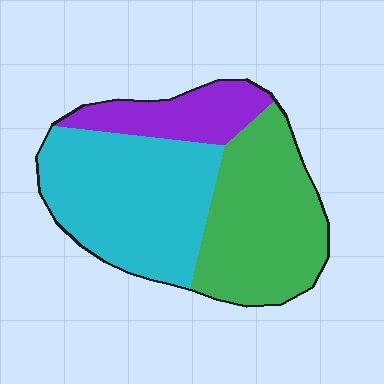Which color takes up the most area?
Cyan, at roughly 45%.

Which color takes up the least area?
Purple, at roughly 15%.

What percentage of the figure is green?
Green takes up between a third and a half of the figure.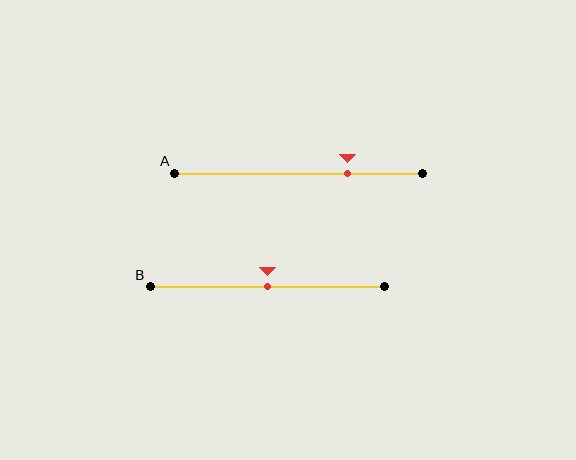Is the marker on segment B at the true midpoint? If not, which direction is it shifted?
Yes, the marker on segment B is at the true midpoint.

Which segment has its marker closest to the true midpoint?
Segment B has its marker closest to the true midpoint.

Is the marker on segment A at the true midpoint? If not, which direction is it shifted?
No, the marker on segment A is shifted to the right by about 20% of the segment length.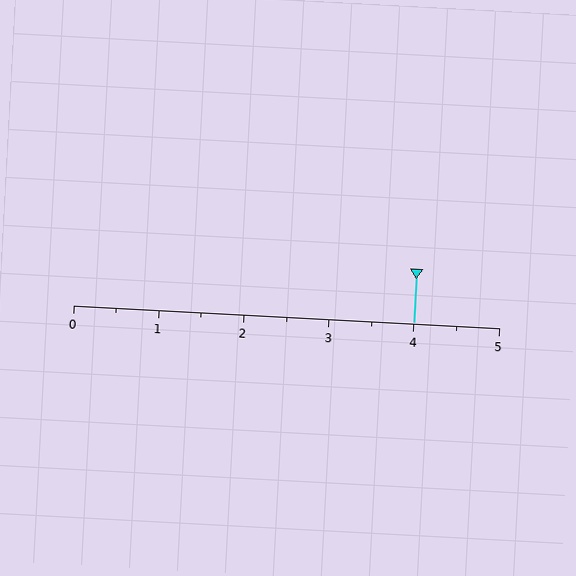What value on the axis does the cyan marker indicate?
The marker indicates approximately 4.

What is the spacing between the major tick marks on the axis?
The major ticks are spaced 1 apart.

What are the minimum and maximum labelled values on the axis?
The axis runs from 0 to 5.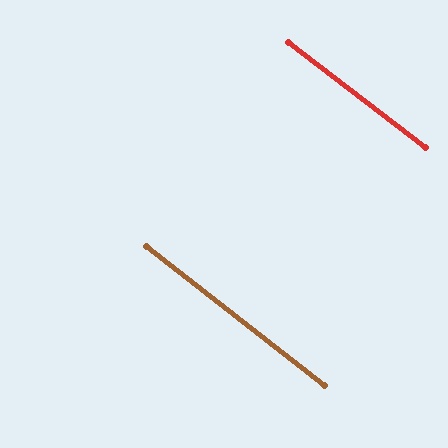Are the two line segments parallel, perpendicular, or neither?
Parallel — their directions differ by only 0.6°.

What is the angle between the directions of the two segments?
Approximately 1 degree.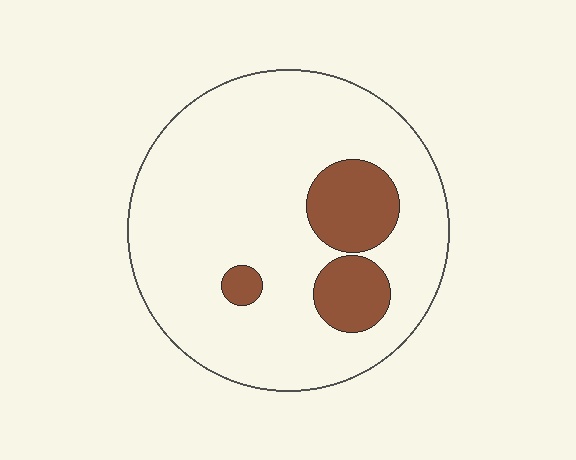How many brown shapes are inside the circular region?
3.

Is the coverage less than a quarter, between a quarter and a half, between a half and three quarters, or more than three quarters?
Less than a quarter.